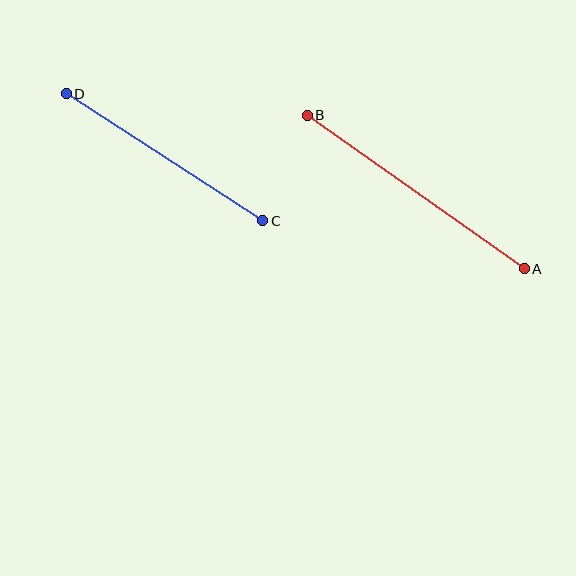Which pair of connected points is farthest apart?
Points A and B are farthest apart.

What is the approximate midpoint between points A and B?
The midpoint is at approximately (416, 192) pixels.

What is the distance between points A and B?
The distance is approximately 266 pixels.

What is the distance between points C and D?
The distance is approximately 234 pixels.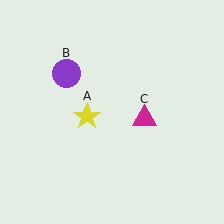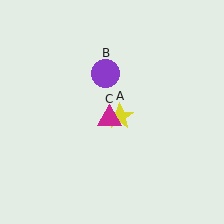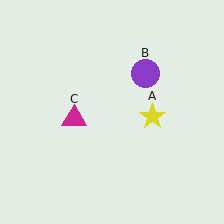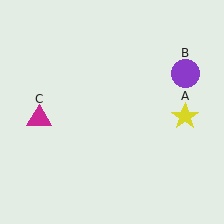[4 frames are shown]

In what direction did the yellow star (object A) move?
The yellow star (object A) moved right.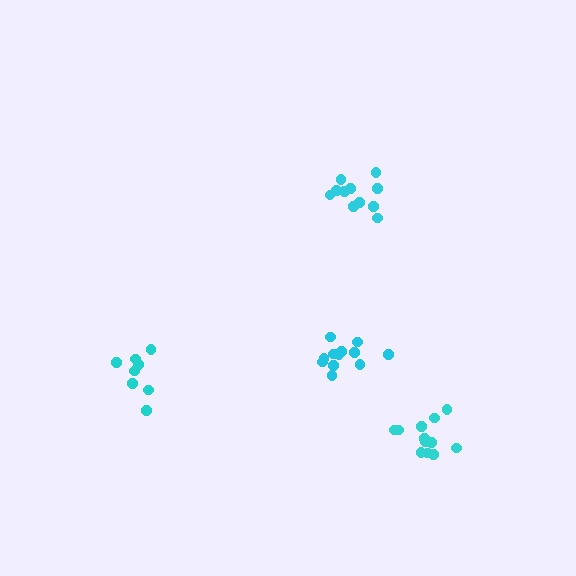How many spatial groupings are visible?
There are 4 spatial groupings.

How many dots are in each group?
Group 1: 8 dots, Group 2: 12 dots, Group 3: 12 dots, Group 4: 12 dots (44 total).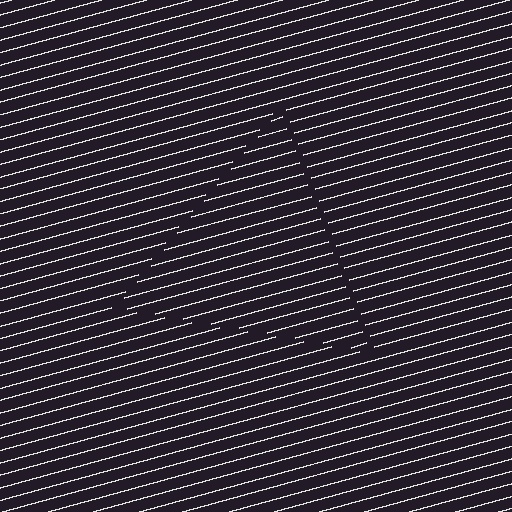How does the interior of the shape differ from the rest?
The interior of the shape contains the same grating, shifted by half a period — the contour is defined by the phase discontinuity where line-ends from the inner and outer gratings abut.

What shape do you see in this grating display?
An illusory triangle. The interior of the shape contains the same grating, shifted by half a period — the contour is defined by the phase discontinuity where line-ends from the inner and outer gratings abut.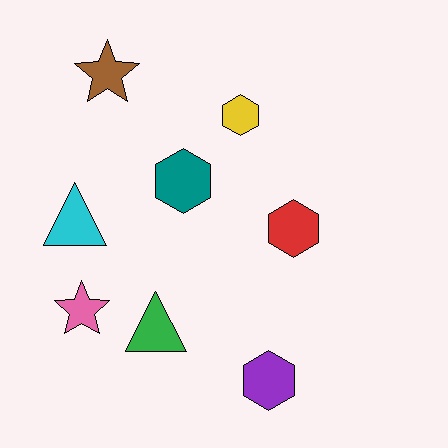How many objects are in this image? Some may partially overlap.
There are 8 objects.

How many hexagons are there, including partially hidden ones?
There are 4 hexagons.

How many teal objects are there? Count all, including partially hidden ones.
There is 1 teal object.